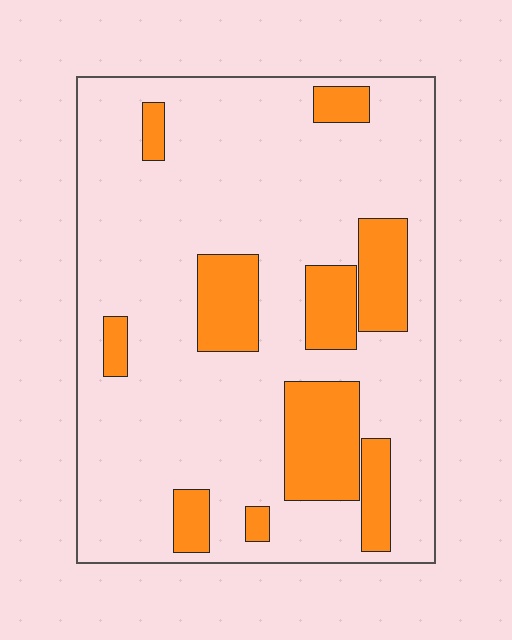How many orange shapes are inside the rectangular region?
10.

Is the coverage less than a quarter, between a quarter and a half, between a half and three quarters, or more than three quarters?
Less than a quarter.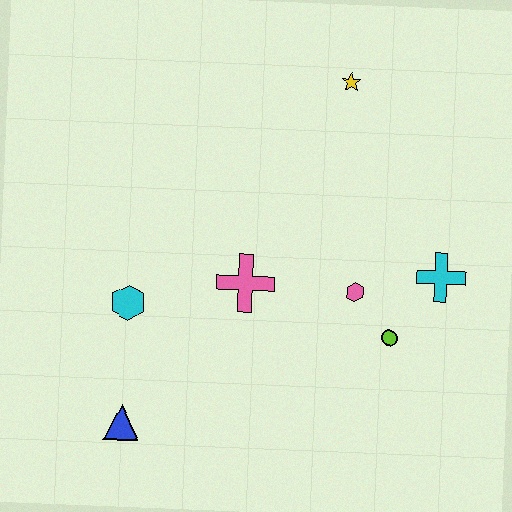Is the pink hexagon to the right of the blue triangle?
Yes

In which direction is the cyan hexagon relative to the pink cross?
The cyan hexagon is to the left of the pink cross.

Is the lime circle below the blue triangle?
No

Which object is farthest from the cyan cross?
The blue triangle is farthest from the cyan cross.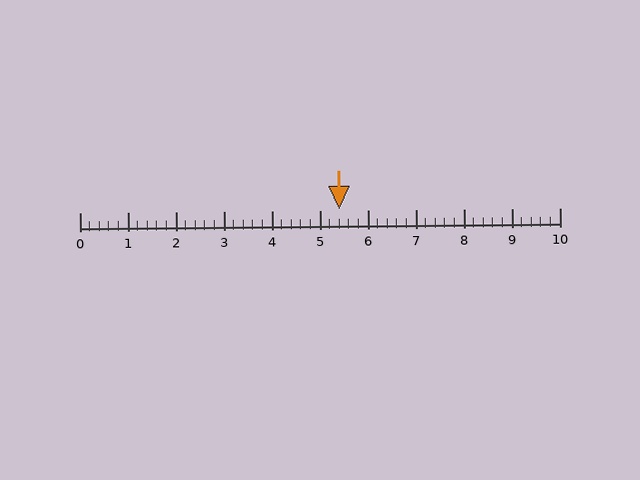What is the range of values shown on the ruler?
The ruler shows values from 0 to 10.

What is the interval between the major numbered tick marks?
The major tick marks are spaced 1 units apart.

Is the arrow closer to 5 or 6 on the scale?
The arrow is closer to 5.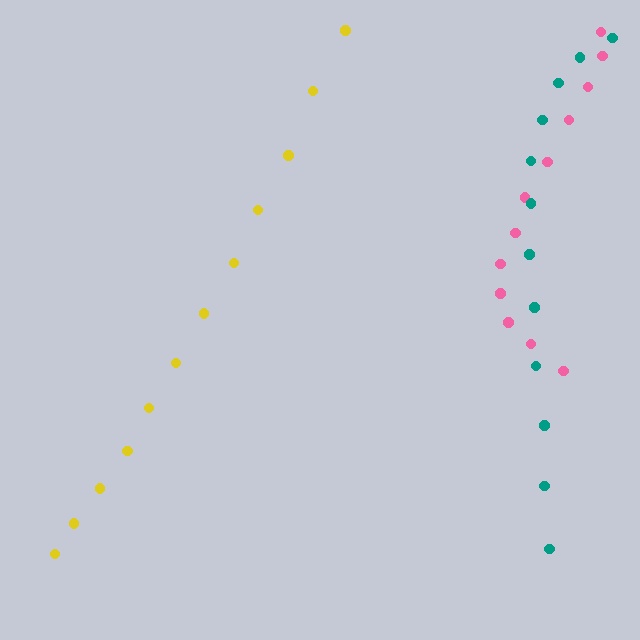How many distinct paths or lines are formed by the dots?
There are 3 distinct paths.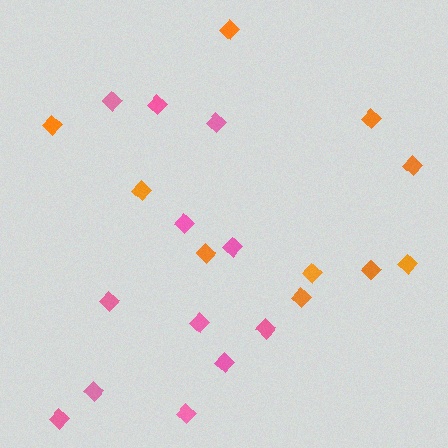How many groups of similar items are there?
There are 2 groups: one group of orange diamonds (10) and one group of pink diamonds (12).